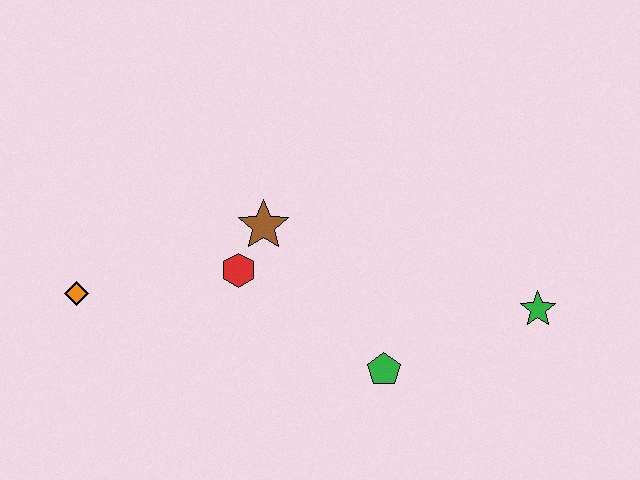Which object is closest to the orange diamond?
The red hexagon is closest to the orange diamond.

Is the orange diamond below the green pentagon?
No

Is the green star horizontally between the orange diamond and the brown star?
No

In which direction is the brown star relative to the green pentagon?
The brown star is above the green pentagon.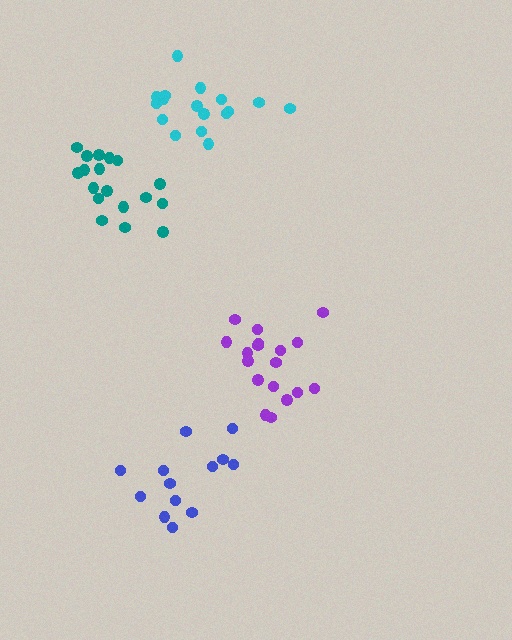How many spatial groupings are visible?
There are 4 spatial groupings.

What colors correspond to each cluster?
The clusters are colored: teal, cyan, purple, blue.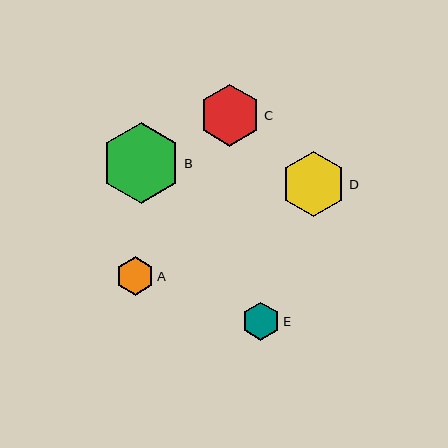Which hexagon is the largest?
Hexagon B is the largest with a size of approximately 80 pixels.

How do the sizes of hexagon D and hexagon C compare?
Hexagon D and hexagon C are approximately the same size.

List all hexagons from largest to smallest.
From largest to smallest: B, D, C, A, E.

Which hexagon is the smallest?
Hexagon E is the smallest with a size of approximately 38 pixels.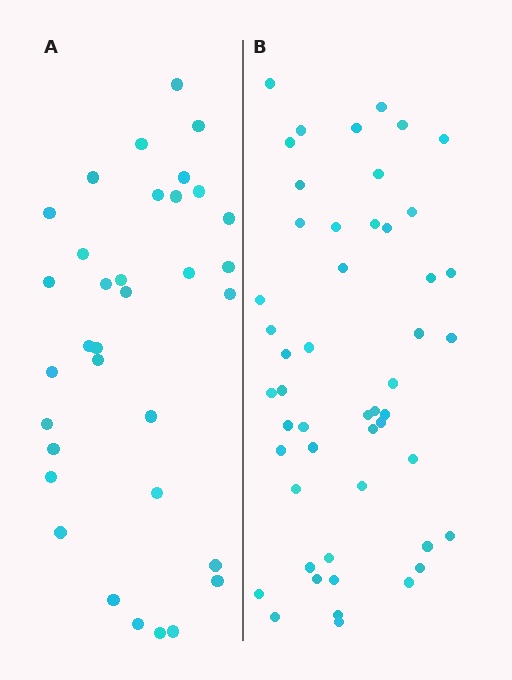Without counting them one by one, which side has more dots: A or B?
Region B (the right region) has more dots.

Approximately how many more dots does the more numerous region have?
Region B has approximately 15 more dots than region A.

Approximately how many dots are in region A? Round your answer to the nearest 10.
About 30 dots. (The exact count is 34, which rounds to 30.)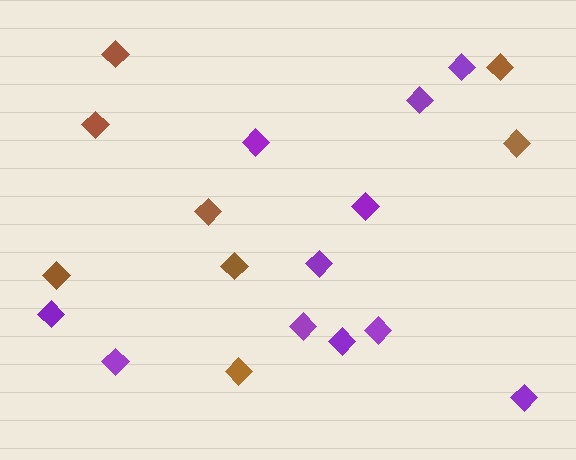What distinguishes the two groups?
There are 2 groups: one group of brown diamonds (8) and one group of purple diamonds (11).